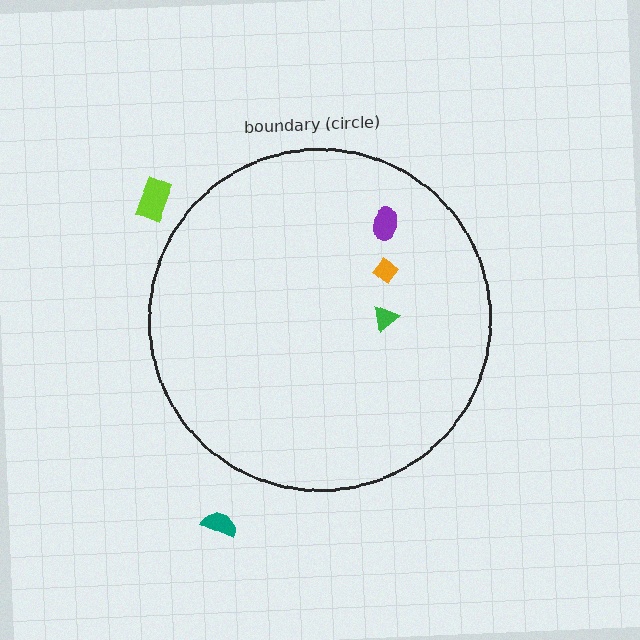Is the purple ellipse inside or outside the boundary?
Inside.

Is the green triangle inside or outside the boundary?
Inside.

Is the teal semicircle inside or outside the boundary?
Outside.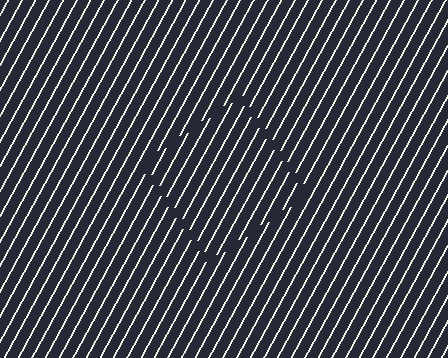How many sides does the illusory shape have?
4 sides — the line-ends trace a square.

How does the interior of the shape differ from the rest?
The interior of the shape contains the same grating, shifted by half a period — the contour is defined by the phase discontinuity where line-ends from the inner and outer gratings abut.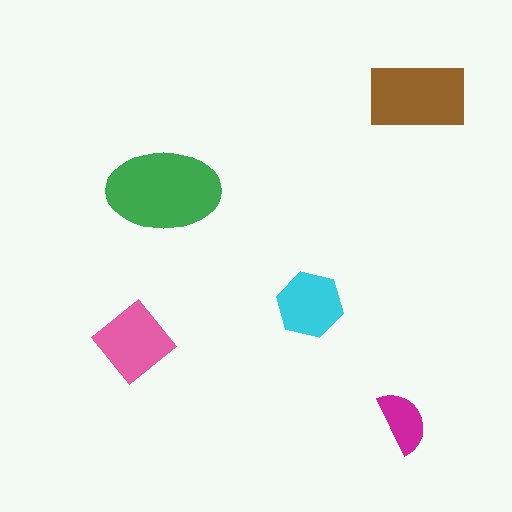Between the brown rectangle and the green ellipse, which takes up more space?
The green ellipse.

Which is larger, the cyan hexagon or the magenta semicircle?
The cyan hexagon.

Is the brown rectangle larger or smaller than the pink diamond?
Larger.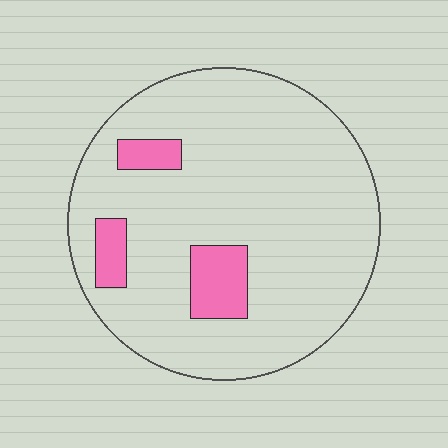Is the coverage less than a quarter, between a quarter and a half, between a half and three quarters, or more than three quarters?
Less than a quarter.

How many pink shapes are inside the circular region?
3.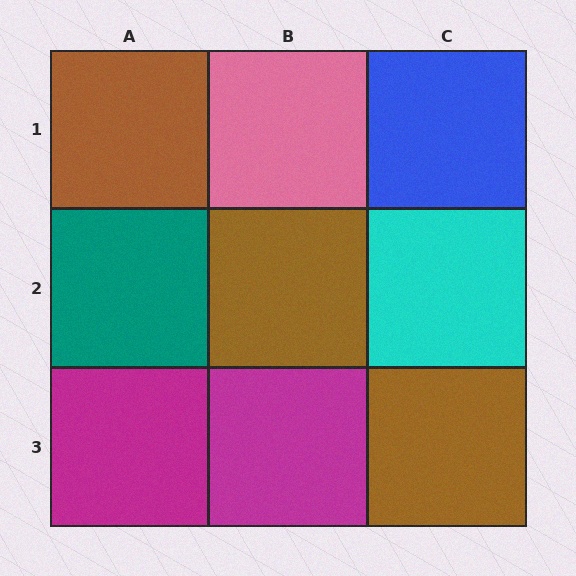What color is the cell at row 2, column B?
Brown.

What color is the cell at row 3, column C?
Brown.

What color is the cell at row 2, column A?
Teal.